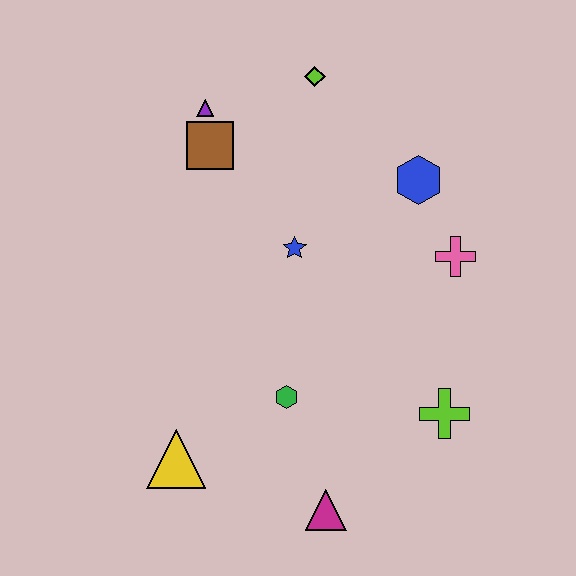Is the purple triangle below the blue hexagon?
No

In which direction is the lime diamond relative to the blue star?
The lime diamond is above the blue star.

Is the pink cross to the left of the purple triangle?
No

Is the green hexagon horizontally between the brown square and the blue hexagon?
Yes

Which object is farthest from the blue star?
The magenta triangle is farthest from the blue star.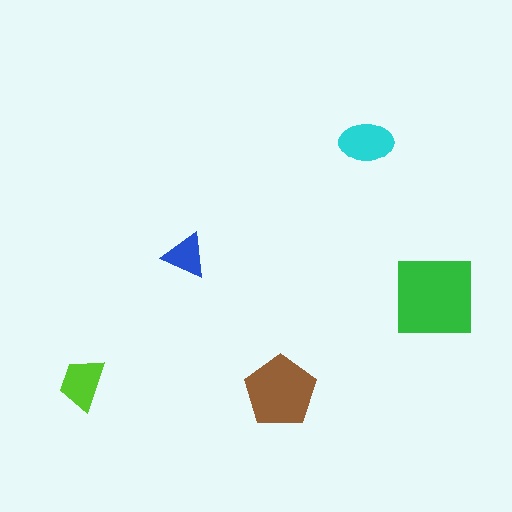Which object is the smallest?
The blue triangle.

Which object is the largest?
The green square.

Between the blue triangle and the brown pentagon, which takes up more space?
The brown pentagon.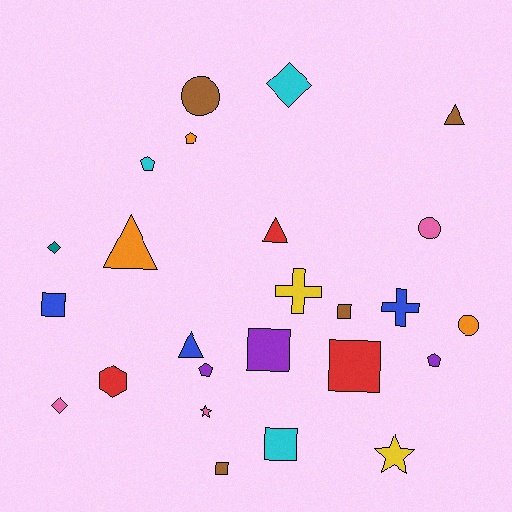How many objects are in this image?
There are 25 objects.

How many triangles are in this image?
There are 4 triangles.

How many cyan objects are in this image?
There are 3 cyan objects.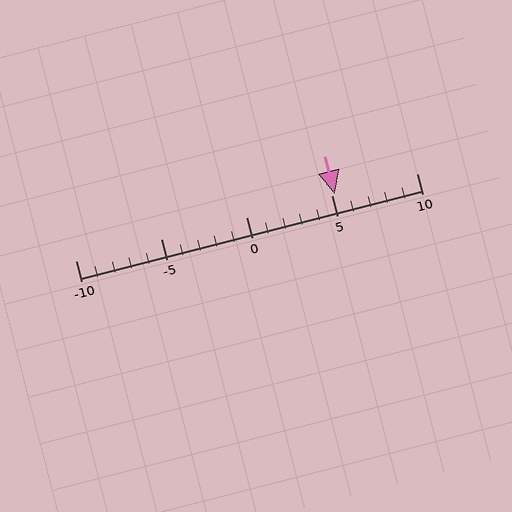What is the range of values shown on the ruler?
The ruler shows values from -10 to 10.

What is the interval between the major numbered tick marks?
The major tick marks are spaced 5 units apart.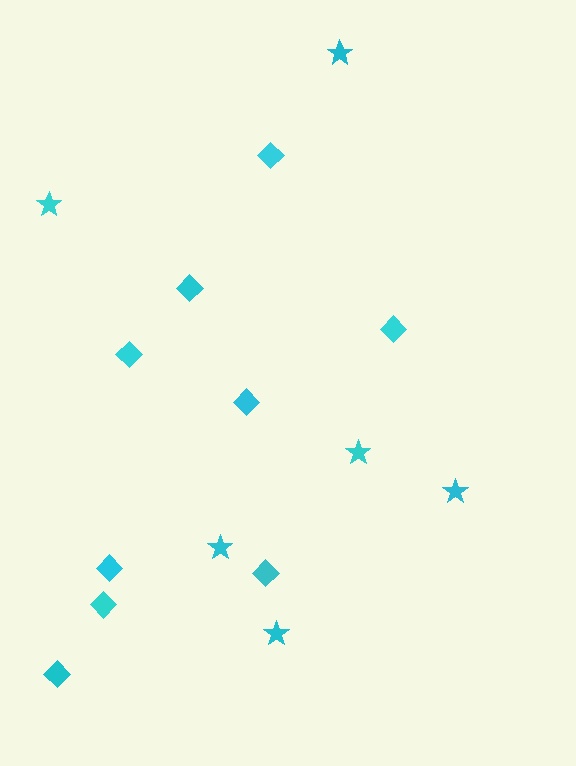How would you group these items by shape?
There are 2 groups: one group of stars (6) and one group of diamonds (9).